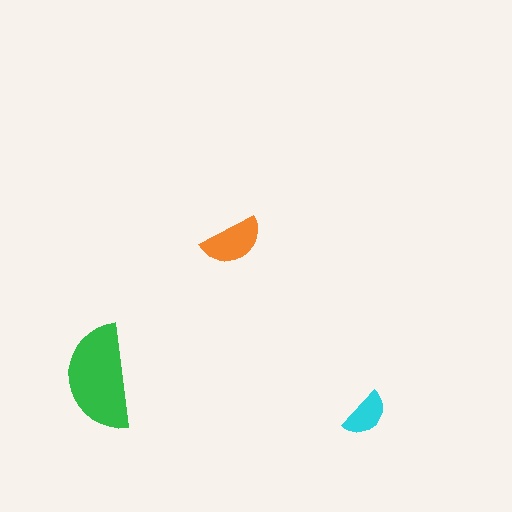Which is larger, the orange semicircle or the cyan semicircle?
The orange one.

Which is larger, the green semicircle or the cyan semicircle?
The green one.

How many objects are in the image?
There are 3 objects in the image.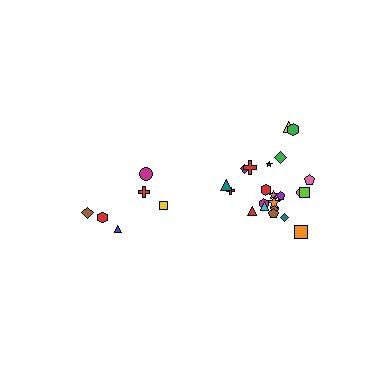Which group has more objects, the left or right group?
The right group.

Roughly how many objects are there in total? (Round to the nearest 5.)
Roughly 30 objects in total.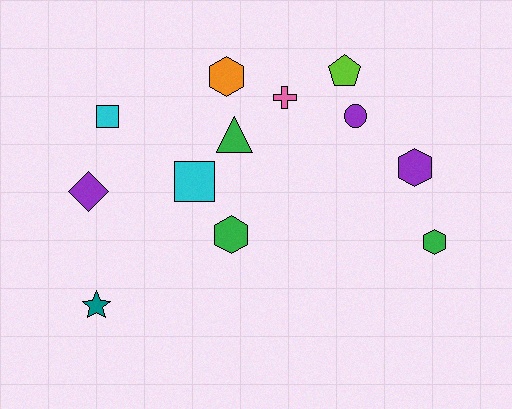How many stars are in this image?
There is 1 star.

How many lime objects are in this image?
There is 1 lime object.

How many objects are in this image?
There are 12 objects.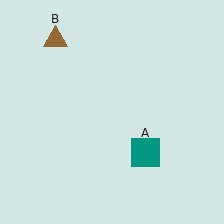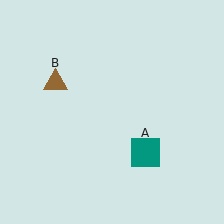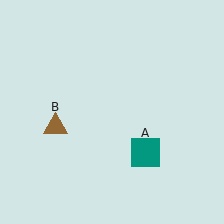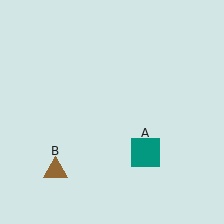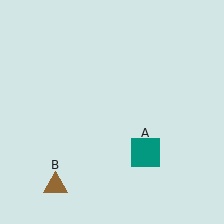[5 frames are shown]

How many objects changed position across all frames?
1 object changed position: brown triangle (object B).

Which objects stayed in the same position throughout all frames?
Teal square (object A) remained stationary.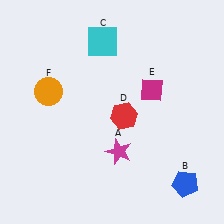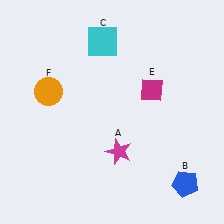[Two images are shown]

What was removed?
The red hexagon (D) was removed in Image 2.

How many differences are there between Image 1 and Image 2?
There is 1 difference between the two images.